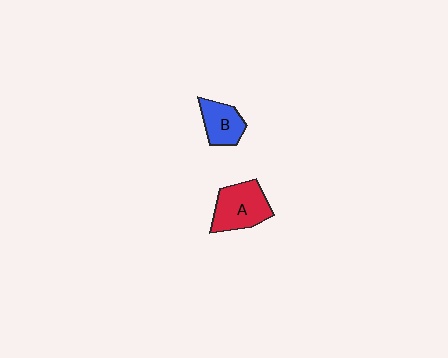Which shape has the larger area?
Shape A (red).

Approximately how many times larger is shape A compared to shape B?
Approximately 1.4 times.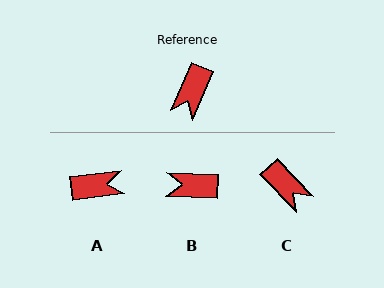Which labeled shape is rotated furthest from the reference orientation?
A, about 121 degrees away.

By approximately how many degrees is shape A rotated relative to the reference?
Approximately 121 degrees counter-clockwise.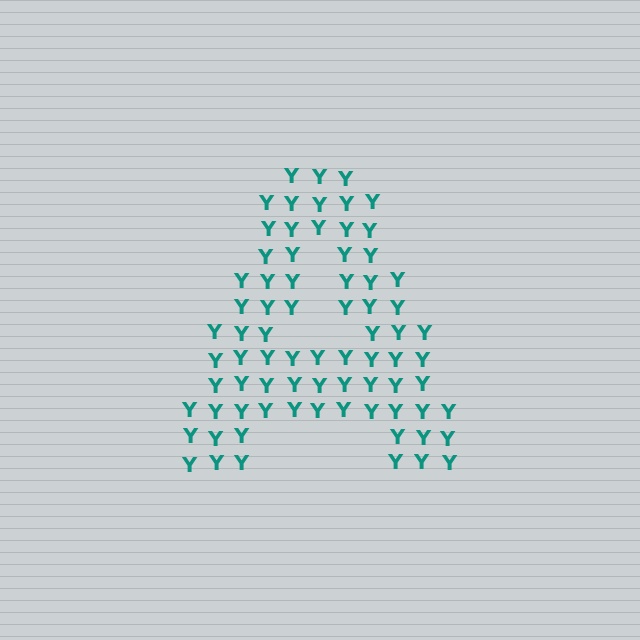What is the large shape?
The large shape is the letter A.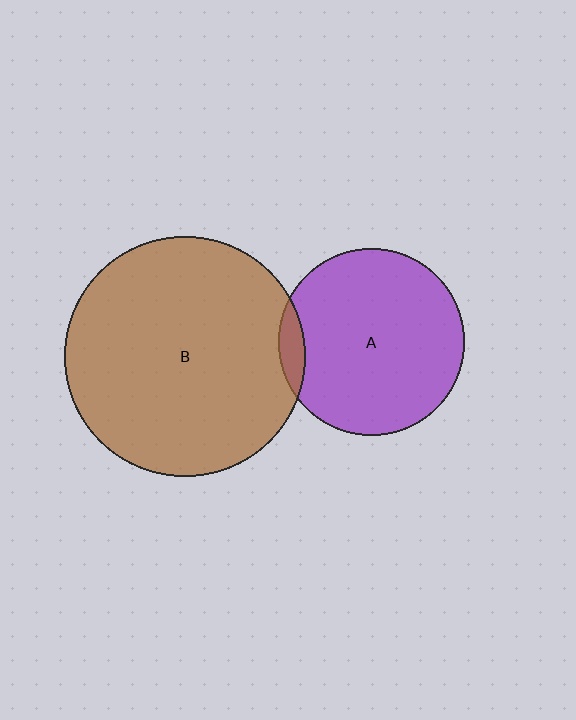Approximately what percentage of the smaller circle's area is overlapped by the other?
Approximately 5%.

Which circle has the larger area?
Circle B (brown).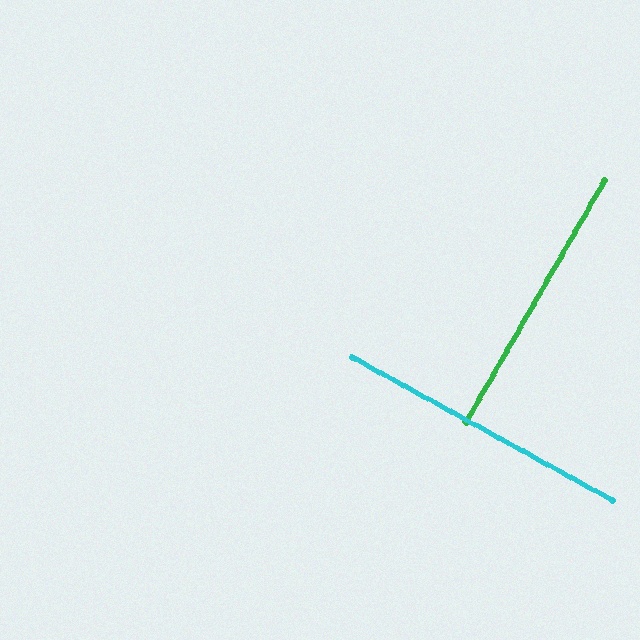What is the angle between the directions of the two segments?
Approximately 89 degrees.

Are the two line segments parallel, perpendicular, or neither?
Perpendicular — they meet at approximately 89°.